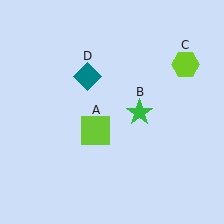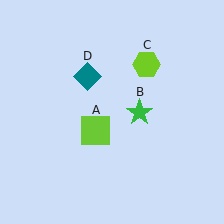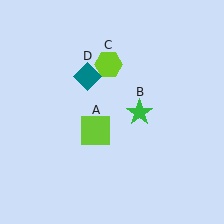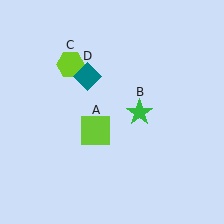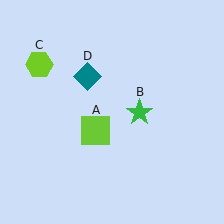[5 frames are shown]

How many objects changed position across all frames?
1 object changed position: lime hexagon (object C).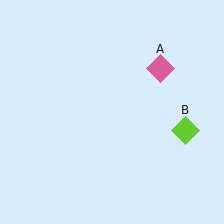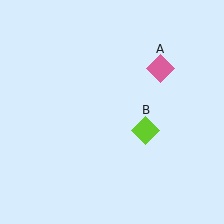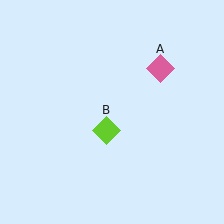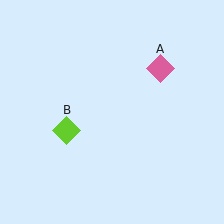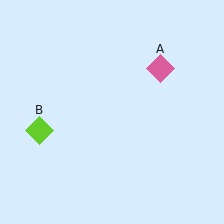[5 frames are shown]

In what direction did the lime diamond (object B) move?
The lime diamond (object B) moved left.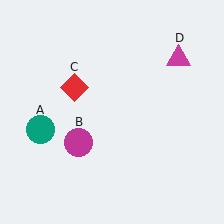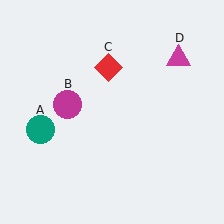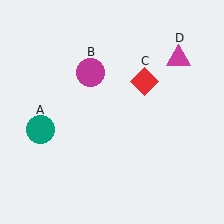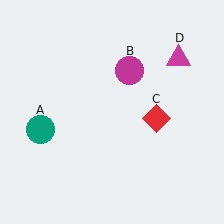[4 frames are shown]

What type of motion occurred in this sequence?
The magenta circle (object B), red diamond (object C) rotated clockwise around the center of the scene.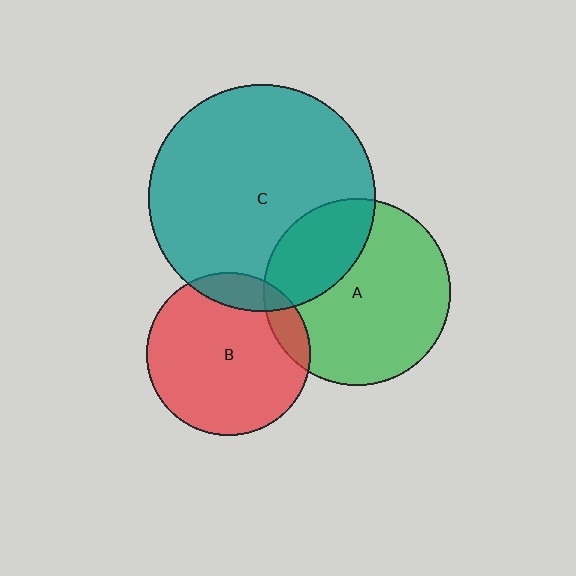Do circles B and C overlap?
Yes.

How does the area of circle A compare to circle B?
Approximately 1.3 times.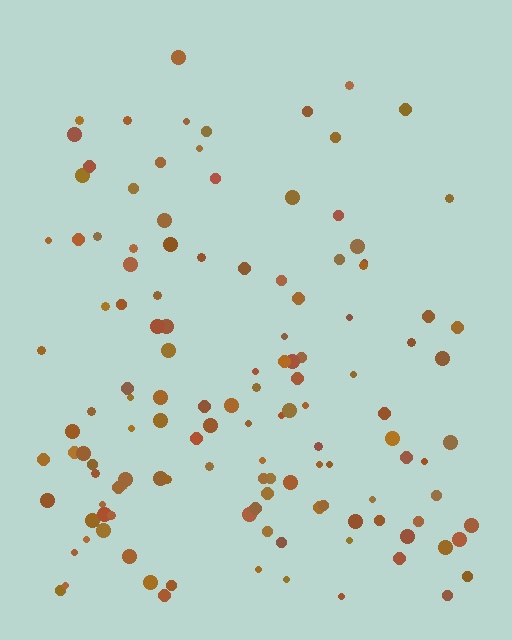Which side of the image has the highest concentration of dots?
The bottom.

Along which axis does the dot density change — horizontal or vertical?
Vertical.